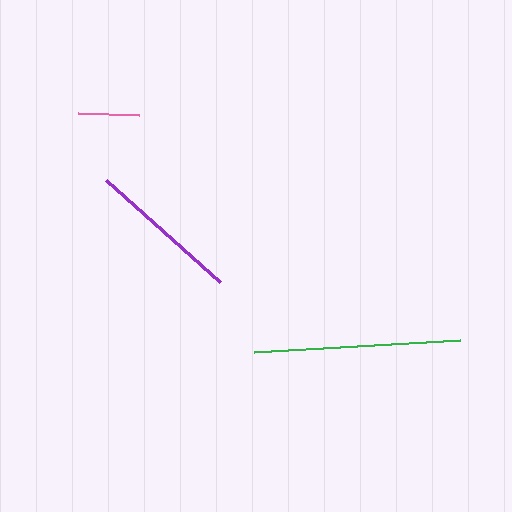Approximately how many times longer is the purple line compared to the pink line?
The purple line is approximately 2.5 times the length of the pink line.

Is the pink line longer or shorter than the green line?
The green line is longer than the pink line.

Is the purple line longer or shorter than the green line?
The green line is longer than the purple line.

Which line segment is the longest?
The green line is the longest at approximately 206 pixels.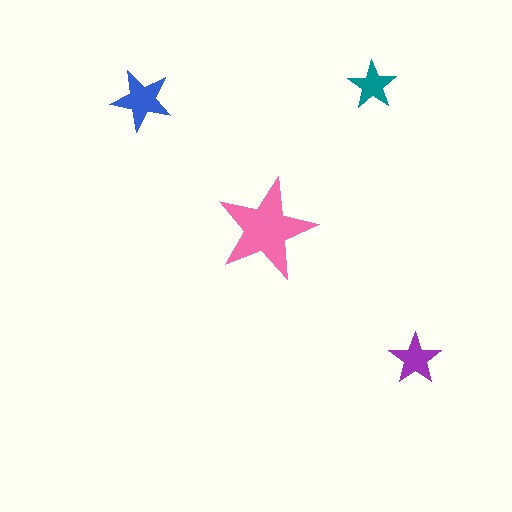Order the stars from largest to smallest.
the pink one, the blue one, the purple one, the teal one.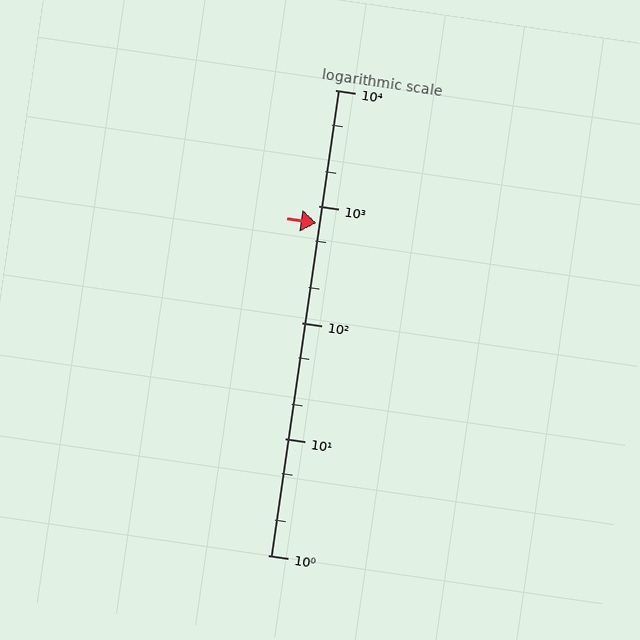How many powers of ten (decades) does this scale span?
The scale spans 4 decades, from 1 to 10000.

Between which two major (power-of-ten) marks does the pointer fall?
The pointer is between 100 and 1000.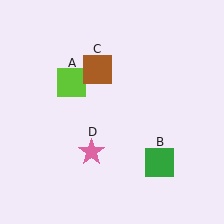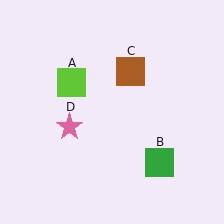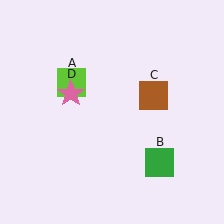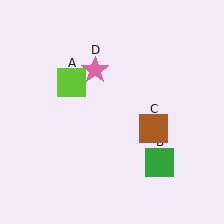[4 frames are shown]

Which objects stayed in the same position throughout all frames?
Lime square (object A) and green square (object B) remained stationary.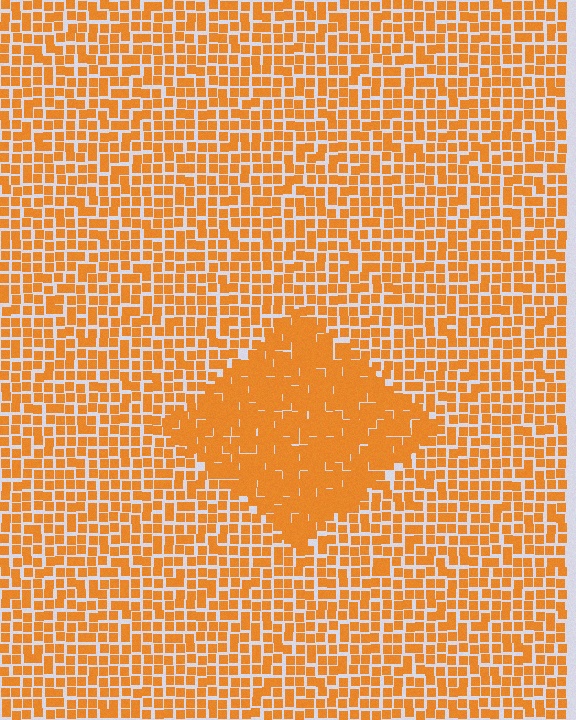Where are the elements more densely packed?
The elements are more densely packed inside the diamond boundary.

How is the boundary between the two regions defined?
The boundary is defined by a change in element density (approximately 1.6x ratio). All elements are the same color, size, and shape.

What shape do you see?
I see a diamond.